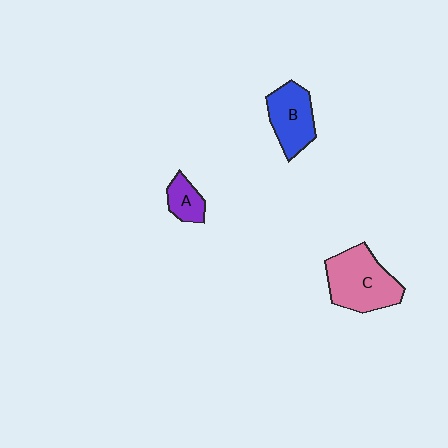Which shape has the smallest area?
Shape A (purple).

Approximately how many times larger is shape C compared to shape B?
Approximately 1.4 times.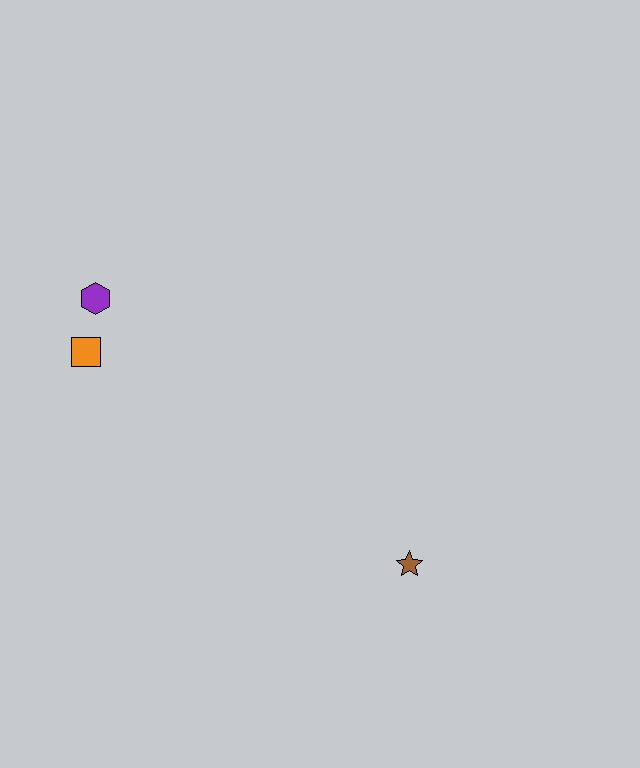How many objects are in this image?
There are 3 objects.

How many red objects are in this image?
There are no red objects.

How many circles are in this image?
There are no circles.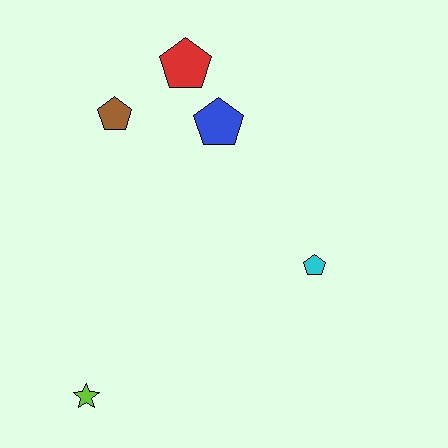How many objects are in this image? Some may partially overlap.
There are 5 objects.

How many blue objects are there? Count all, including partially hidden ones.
There is 1 blue object.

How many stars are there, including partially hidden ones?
There is 1 star.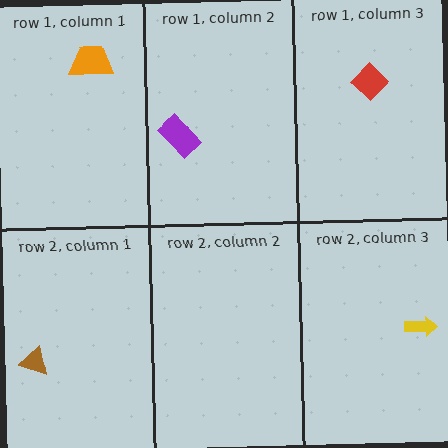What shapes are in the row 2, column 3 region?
The yellow arrow.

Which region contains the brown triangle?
The row 2, column 1 region.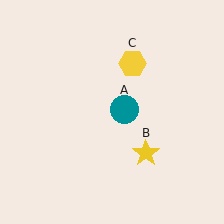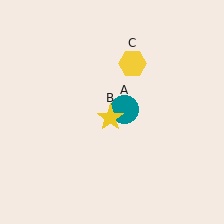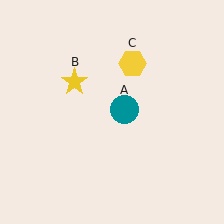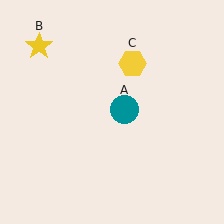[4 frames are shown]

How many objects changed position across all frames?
1 object changed position: yellow star (object B).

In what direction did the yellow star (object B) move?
The yellow star (object B) moved up and to the left.